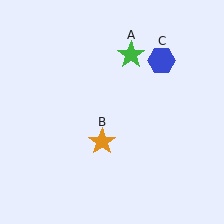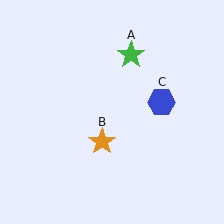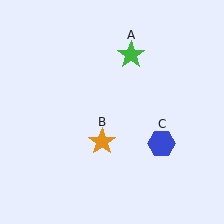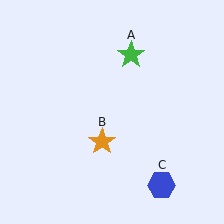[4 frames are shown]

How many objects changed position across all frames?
1 object changed position: blue hexagon (object C).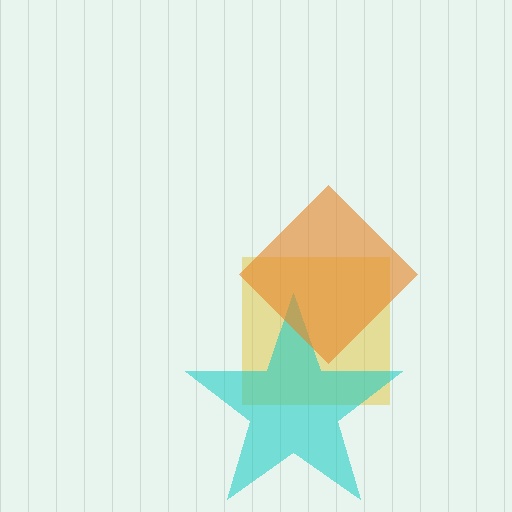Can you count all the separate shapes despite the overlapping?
Yes, there are 3 separate shapes.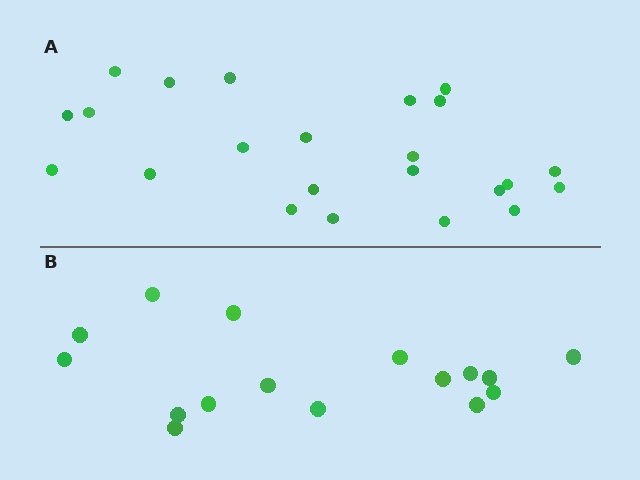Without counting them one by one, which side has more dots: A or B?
Region A (the top region) has more dots.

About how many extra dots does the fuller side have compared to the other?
Region A has roughly 8 or so more dots than region B.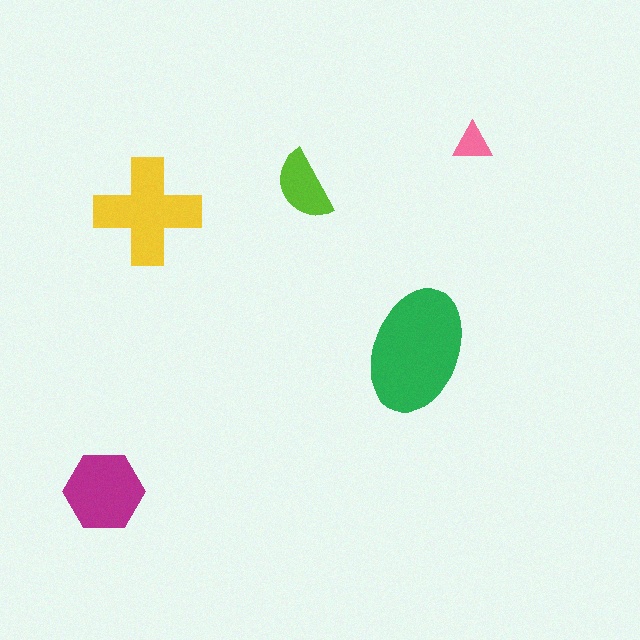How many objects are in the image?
There are 5 objects in the image.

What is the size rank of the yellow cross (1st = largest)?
2nd.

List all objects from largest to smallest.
The green ellipse, the yellow cross, the magenta hexagon, the lime semicircle, the pink triangle.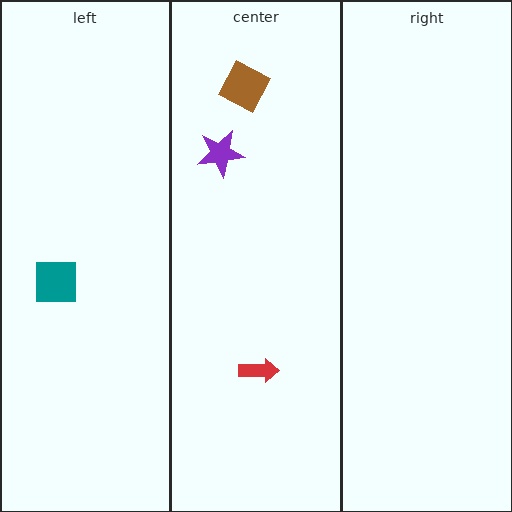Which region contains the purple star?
The center region.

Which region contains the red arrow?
The center region.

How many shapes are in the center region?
3.